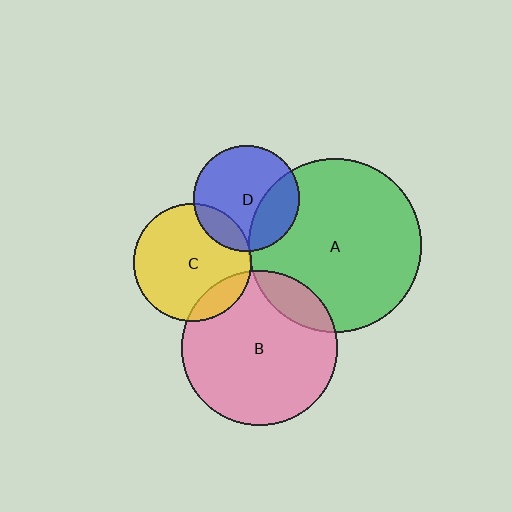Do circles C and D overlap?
Yes.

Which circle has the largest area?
Circle A (green).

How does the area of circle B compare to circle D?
Approximately 2.1 times.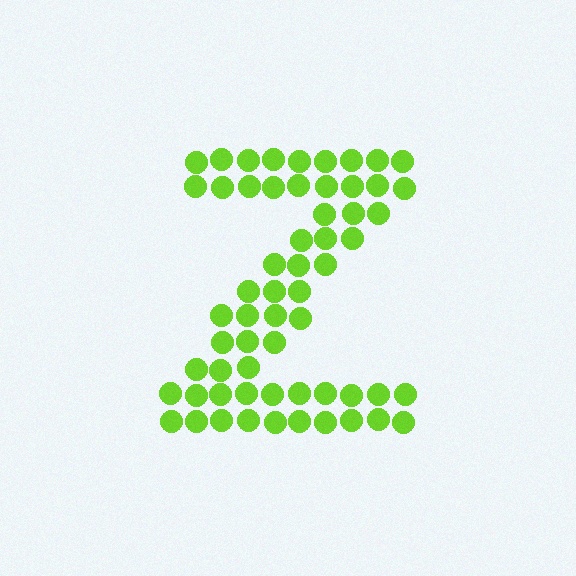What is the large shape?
The large shape is the letter Z.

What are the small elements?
The small elements are circles.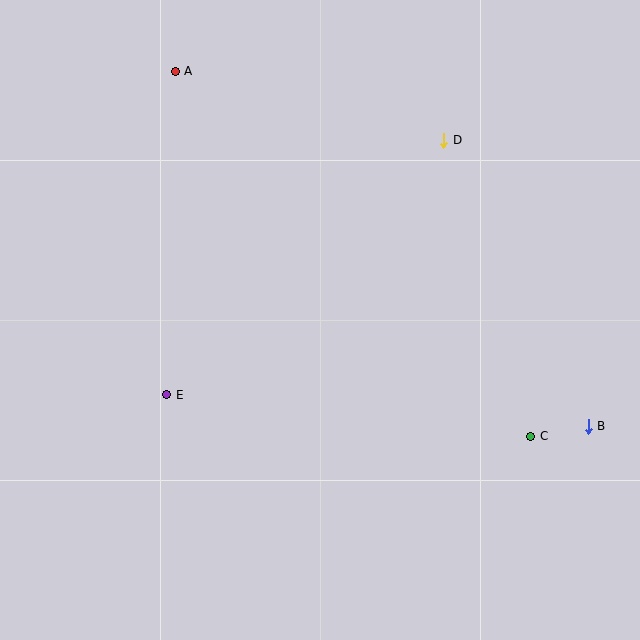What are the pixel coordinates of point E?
Point E is at (167, 395).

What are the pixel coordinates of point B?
Point B is at (588, 426).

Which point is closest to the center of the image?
Point E at (167, 395) is closest to the center.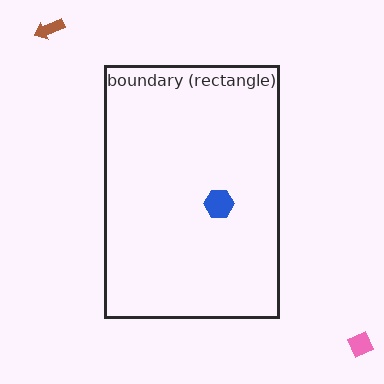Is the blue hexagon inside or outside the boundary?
Inside.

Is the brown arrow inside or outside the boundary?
Outside.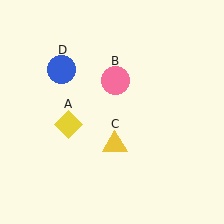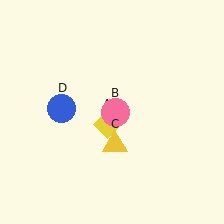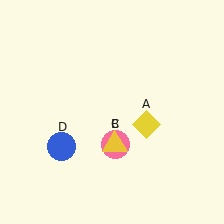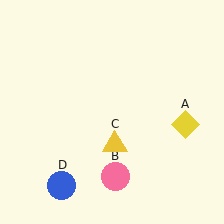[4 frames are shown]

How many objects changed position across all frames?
3 objects changed position: yellow diamond (object A), pink circle (object B), blue circle (object D).